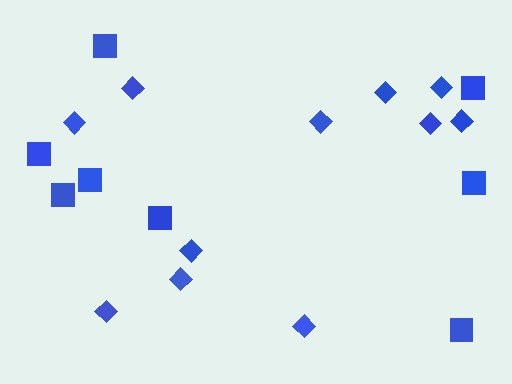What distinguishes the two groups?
There are 2 groups: one group of diamonds (11) and one group of squares (8).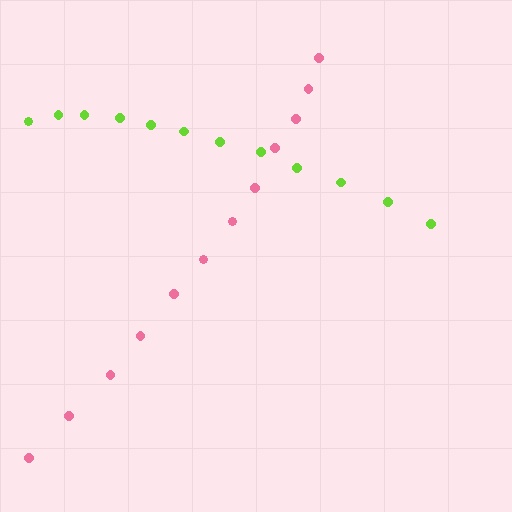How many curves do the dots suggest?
There are 2 distinct paths.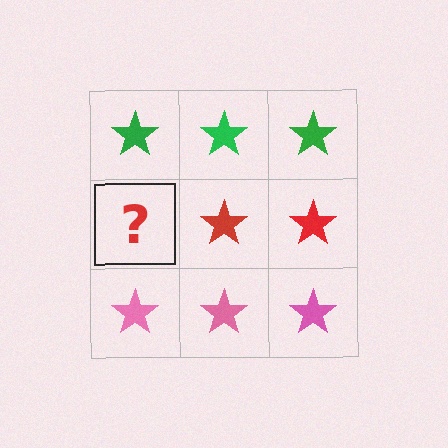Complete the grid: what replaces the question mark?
The question mark should be replaced with a red star.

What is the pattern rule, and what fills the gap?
The rule is that each row has a consistent color. The gap should be filled with a red star.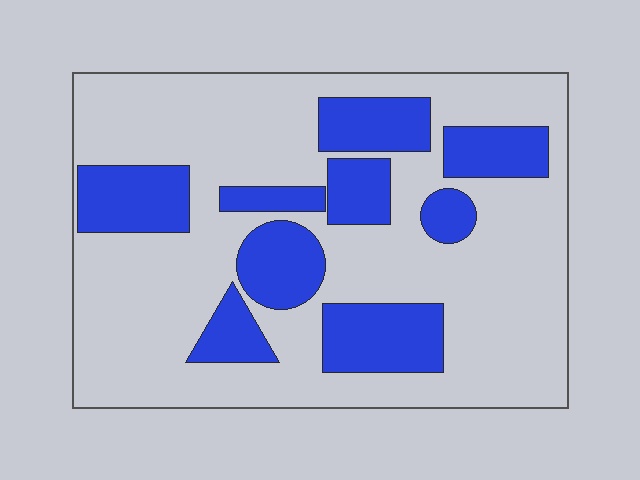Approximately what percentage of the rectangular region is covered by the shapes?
Approximately 30%.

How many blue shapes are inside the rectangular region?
9.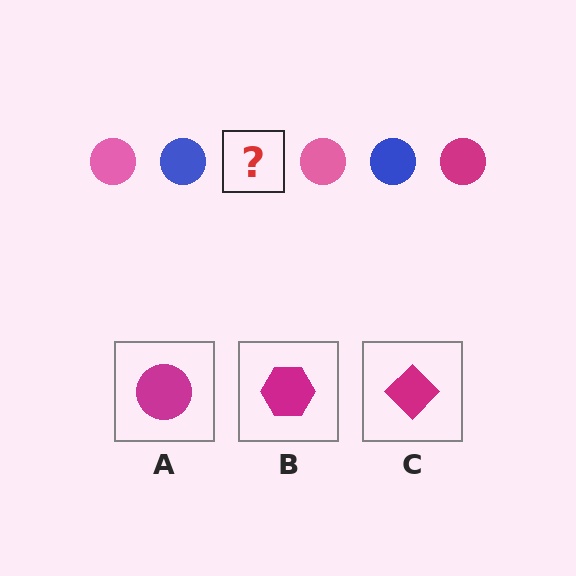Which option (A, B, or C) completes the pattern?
A.